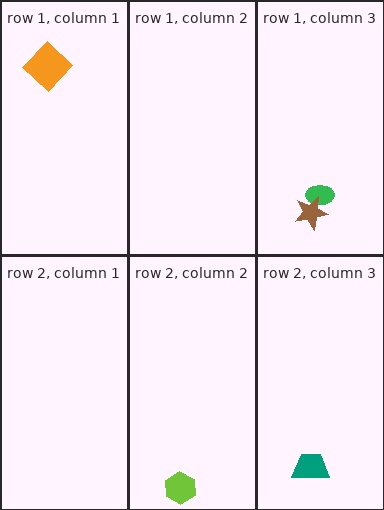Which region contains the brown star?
The row 1, column 3 region.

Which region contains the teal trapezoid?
The row 2, column 3 region.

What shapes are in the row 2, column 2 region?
The lime hexagon.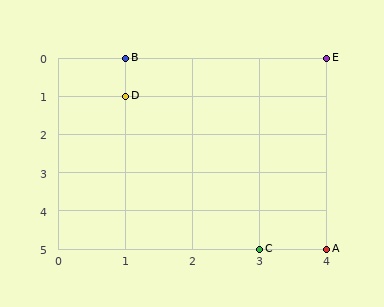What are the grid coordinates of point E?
Point E is at grid coordinates (4, 0).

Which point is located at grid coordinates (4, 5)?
Point A is at (4, 5).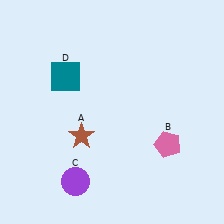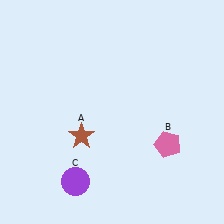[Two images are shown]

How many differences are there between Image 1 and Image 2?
There is 1 difference between the two images.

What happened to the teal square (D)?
The teal square (D) was removed in Image 2. It was in the top-left area of Image 1.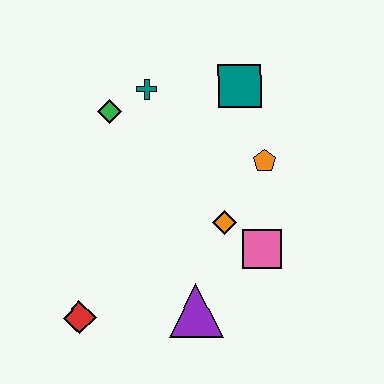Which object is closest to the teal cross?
The green diamond is closest to the teal cross.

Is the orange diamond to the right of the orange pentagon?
No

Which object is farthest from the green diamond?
The purple triangle is farthest from the green diamond.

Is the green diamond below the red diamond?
No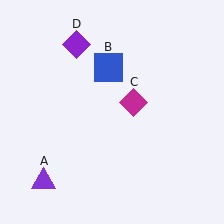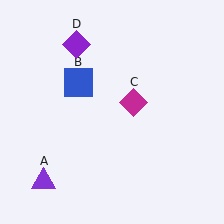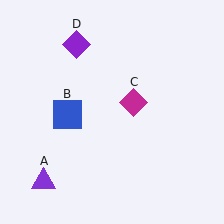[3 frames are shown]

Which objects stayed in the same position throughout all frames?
Purple triangle (object A) and magenta diamond (object C) and purple diamond (object D) remained stationary.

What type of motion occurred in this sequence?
The blue square (object B) rotated counterclockwise around the center of the scene.